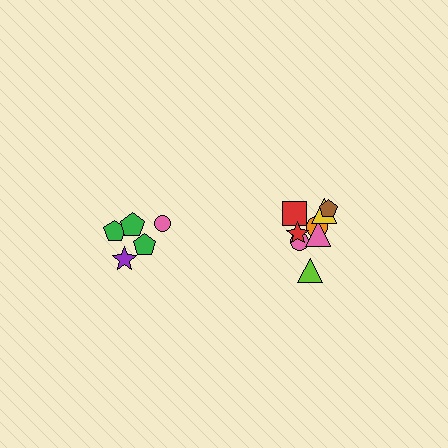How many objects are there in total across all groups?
There are 13 objects.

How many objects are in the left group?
There are 5 objects.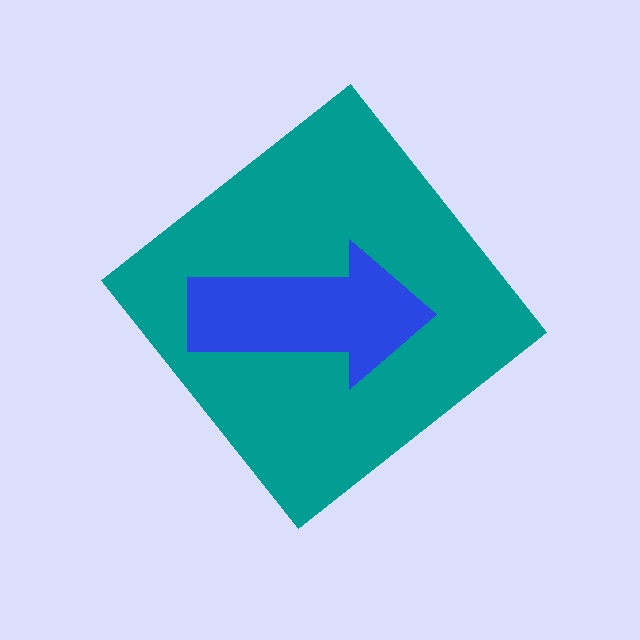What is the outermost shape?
The teal diamond.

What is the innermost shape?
The blue arrow.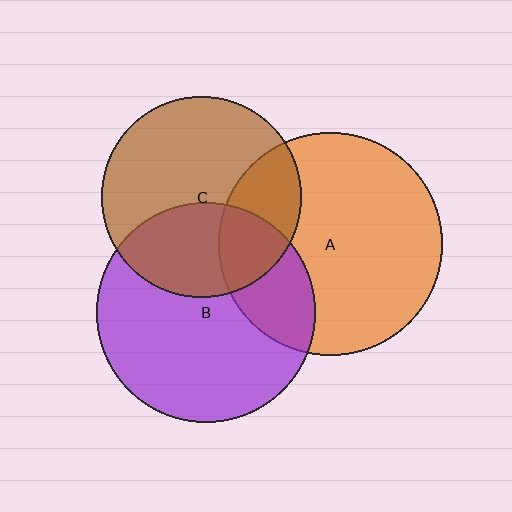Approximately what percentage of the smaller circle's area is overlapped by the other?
Approximately 25%.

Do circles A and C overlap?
Yes.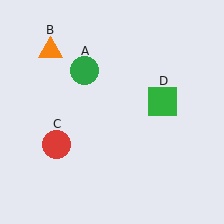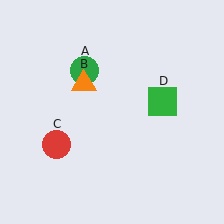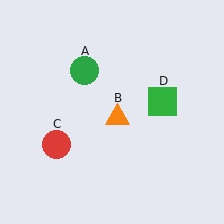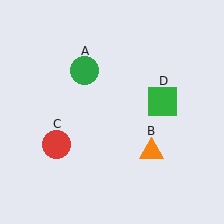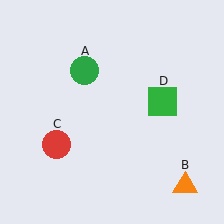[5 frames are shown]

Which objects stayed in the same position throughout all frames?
Green circle (object A) and red circle (object C) and green square (object D) remained stationary.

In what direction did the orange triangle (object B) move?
The orange triangle (object B) moved down and to the right.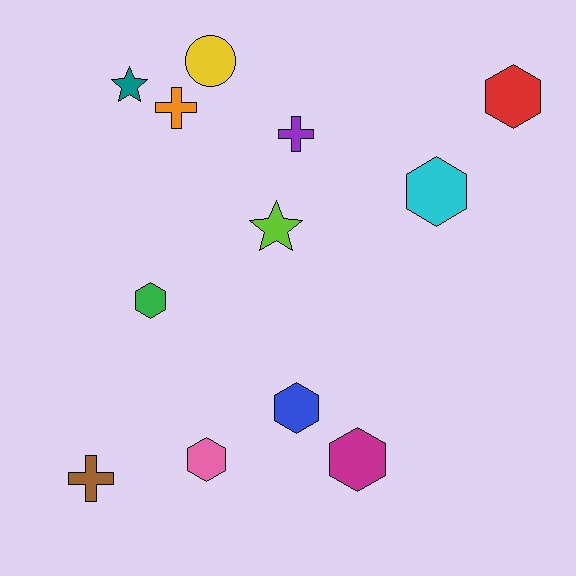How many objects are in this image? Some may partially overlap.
There are 12 objects.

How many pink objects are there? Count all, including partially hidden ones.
There is 1 pink object.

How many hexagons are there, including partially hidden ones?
There are 6 hexagons.